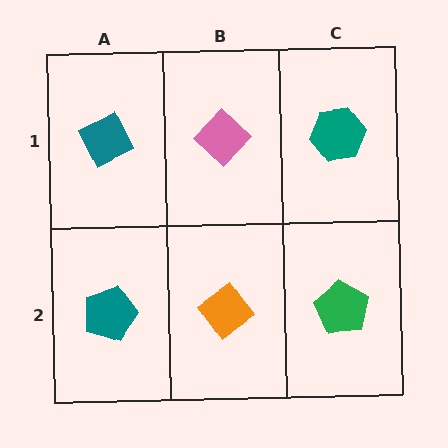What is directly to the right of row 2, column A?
An orange diamond.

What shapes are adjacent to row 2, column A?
A teal diamond (row 1, column A), an orange diamond (row 2, column B).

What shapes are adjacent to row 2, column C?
A teal hexagon (row 1, column C), an orange diamond (row 2, column B).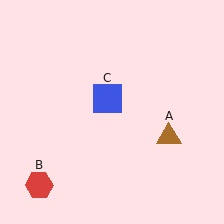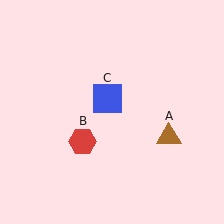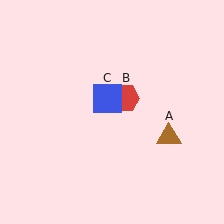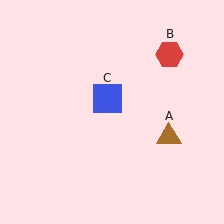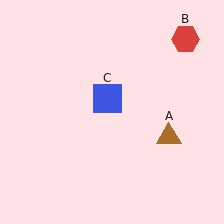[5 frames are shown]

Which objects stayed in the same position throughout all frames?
Brown triangle (object A) and blue square (object C) remained stationary.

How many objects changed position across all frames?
1 object changed position: red hexagon (object B).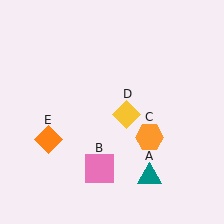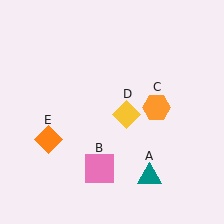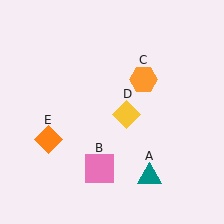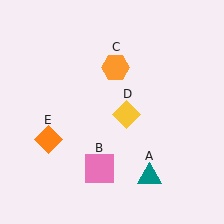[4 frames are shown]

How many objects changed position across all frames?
1 object changed position: orange hexagon (object C).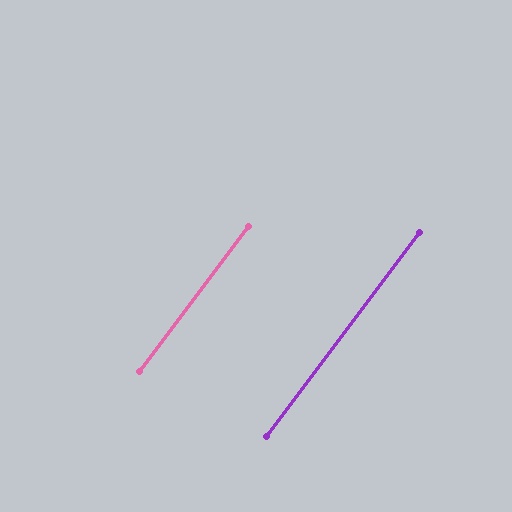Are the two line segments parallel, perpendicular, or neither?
Parallel — their directions differ by only 0.1°.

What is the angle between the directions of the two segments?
Approximately 0 degrees.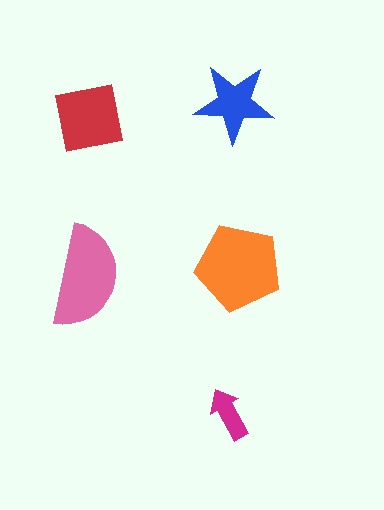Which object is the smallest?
The magenta arrow.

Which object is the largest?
The orange pentagon.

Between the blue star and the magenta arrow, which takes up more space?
The blue star.